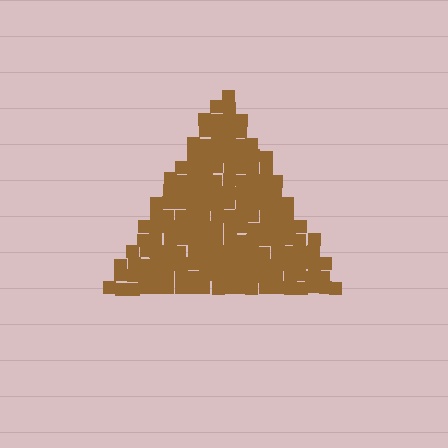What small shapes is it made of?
It is made of small squares.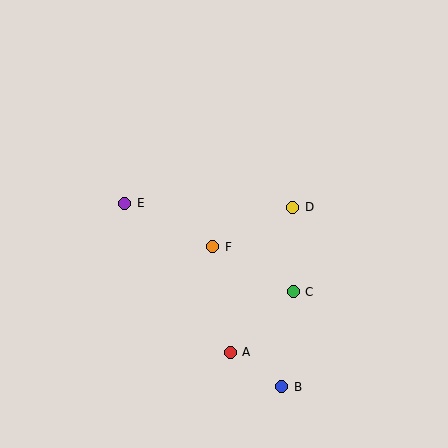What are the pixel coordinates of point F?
Point F is at (213, 247).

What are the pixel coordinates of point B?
Point B is at (282, 387).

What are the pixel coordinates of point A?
Point A is at (230, 352).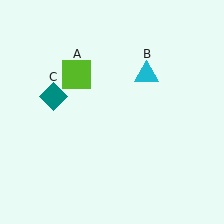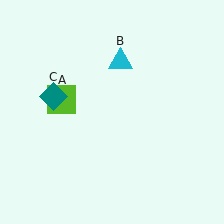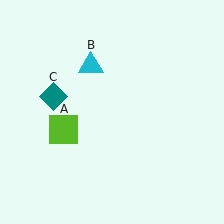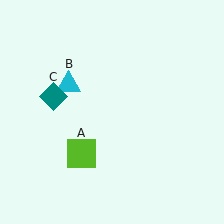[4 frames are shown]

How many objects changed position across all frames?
2 objects changed position: lime square (object A), cyan triangle (object B).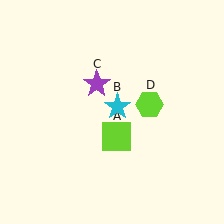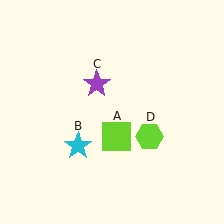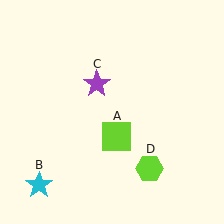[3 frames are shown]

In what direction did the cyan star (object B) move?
The cyan star (object B) moved down and to the left.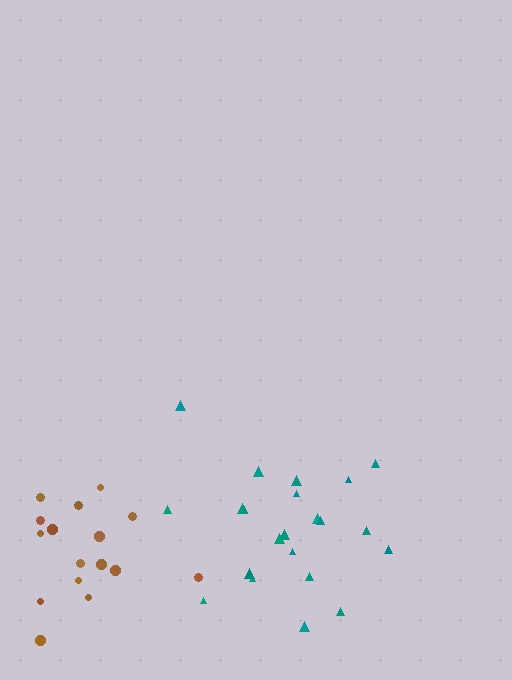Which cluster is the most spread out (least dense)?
Teal.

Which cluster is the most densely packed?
Brown.